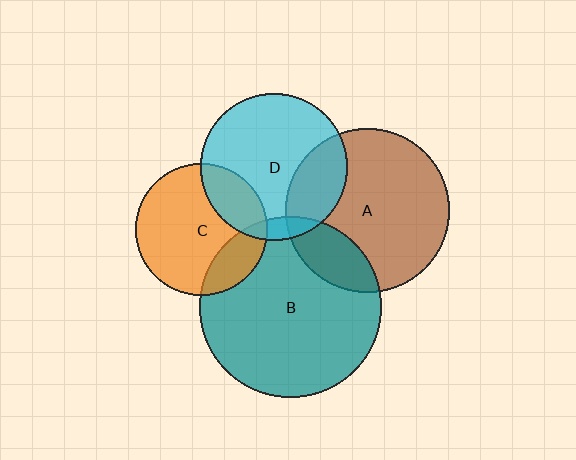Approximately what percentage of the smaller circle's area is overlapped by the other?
Approximately 20%.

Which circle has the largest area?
Circle B (teal).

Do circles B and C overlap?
Yes.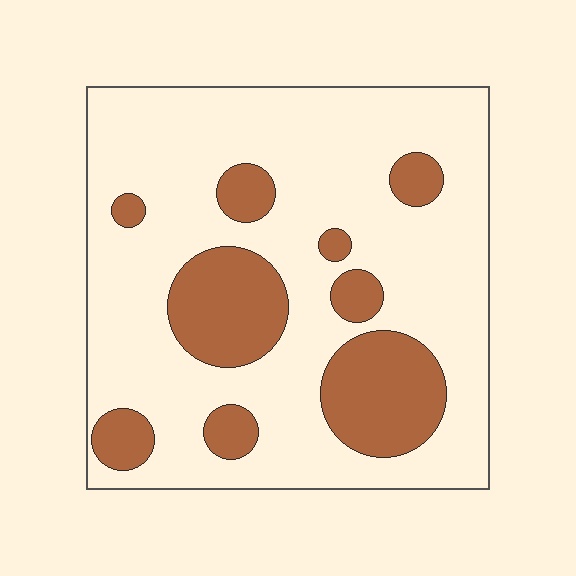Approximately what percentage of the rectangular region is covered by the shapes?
Approximately 25%.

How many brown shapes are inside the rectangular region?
9.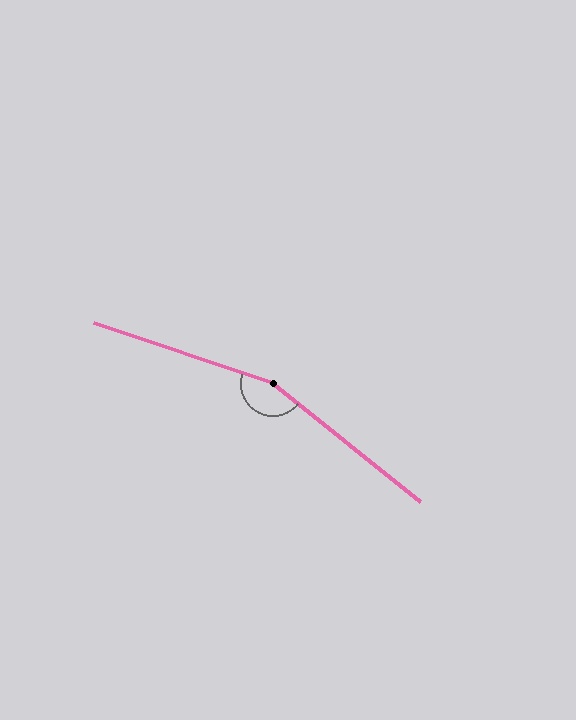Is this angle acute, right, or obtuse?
It is obtuse.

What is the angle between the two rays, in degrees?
Approximately 160 degrees.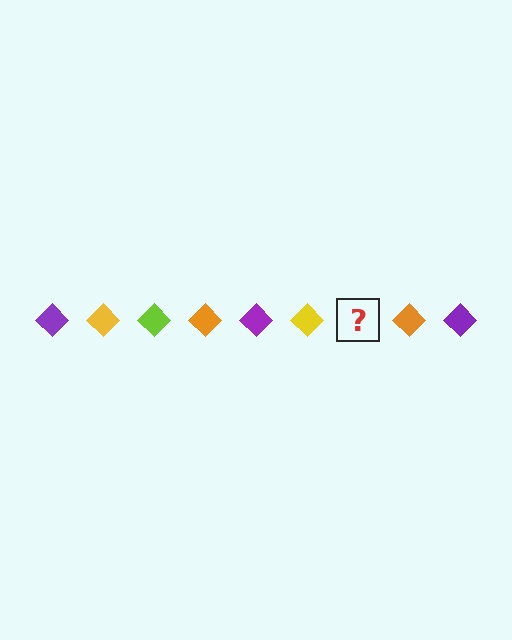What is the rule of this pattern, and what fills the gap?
The rule is that the pattern cycles through purple, yellow, lime, orange diamonds. The gap should be filled with a lime diamond.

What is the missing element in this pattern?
The missing element is a lime diamond.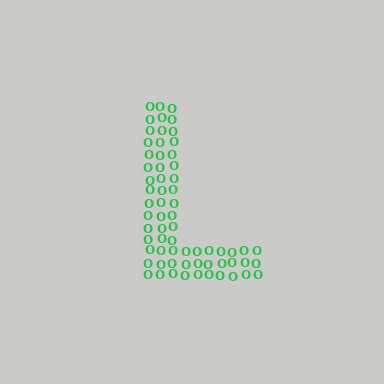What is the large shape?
The large shape is the letter L.